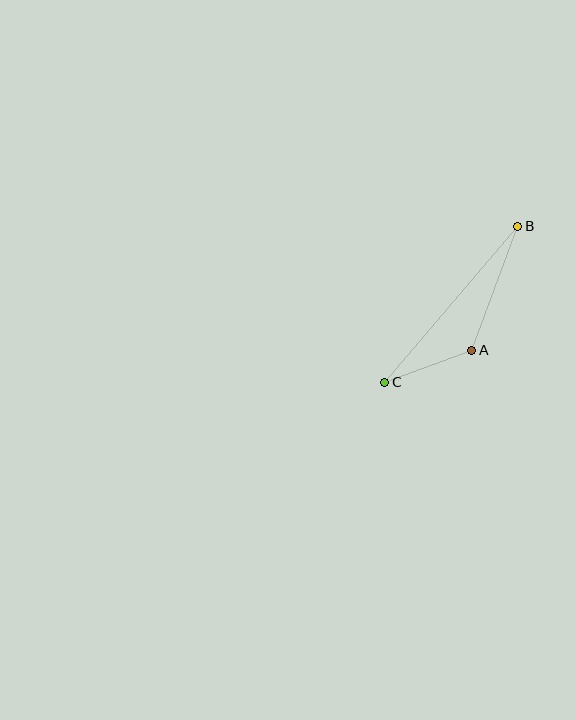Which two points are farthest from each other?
Points B and C are farthest from each other.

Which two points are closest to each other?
Points A and C are closest to each other.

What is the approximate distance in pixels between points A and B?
The distance between A and B is approximately 132 pixels.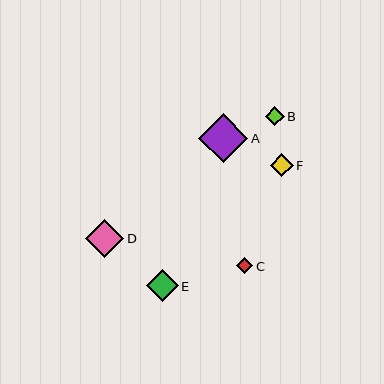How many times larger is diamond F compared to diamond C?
Diamond F is approximately 1.4 times the size of diamond C.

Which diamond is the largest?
Diamond A is the largest with a size of approximately 50 pixels.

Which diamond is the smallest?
Diamond C is the smallest with a size of approximately 16 pixels.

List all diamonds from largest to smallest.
From largest to smallest: A, D, E, F, B, C.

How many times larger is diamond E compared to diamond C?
Diamond E is approximately 2.0 times the size of diamond C.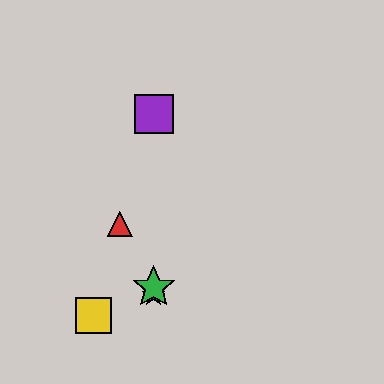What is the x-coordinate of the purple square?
The purple square is at x≈154.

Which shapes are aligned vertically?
The blue star, the green star, the purple square are aligned vertically.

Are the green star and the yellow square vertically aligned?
No, the green star is at x≈154 and the yellow square is at x≈94.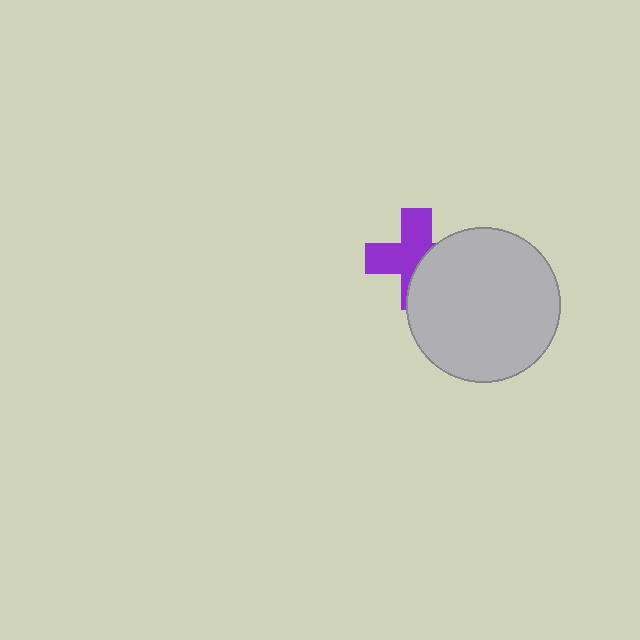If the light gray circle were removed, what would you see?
You would see the complete purple cross.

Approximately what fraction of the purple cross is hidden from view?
Roughly 42% of the purple cross is hidden behind the light gray circle.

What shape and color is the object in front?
The object in front is a light gray circle.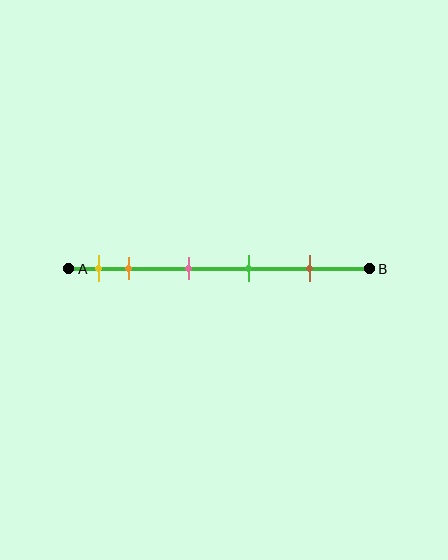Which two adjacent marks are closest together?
The yellow and orange marks are the closest adjacent pair.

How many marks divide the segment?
There are 5 marks dividing the segment.